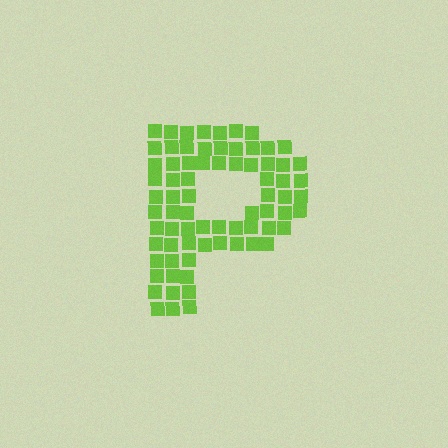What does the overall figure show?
The overall figure shows the letter P.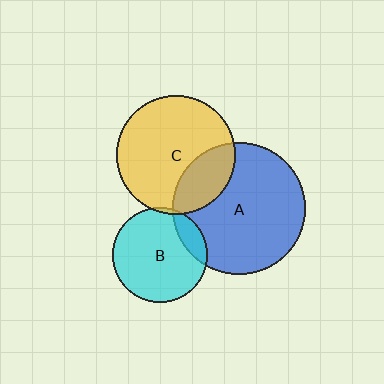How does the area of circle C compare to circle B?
Approximately 1.6 times.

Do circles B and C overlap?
Yes.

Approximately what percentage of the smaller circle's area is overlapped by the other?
Approximately 5%.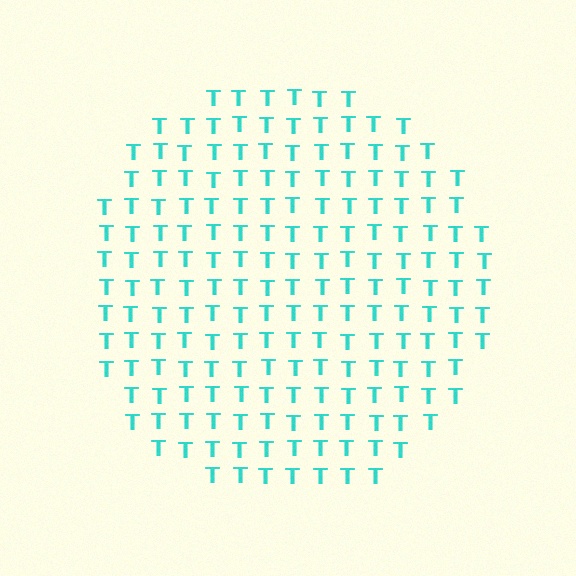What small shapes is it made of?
It is made of small letter T's.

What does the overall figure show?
The overall figure shows a circle.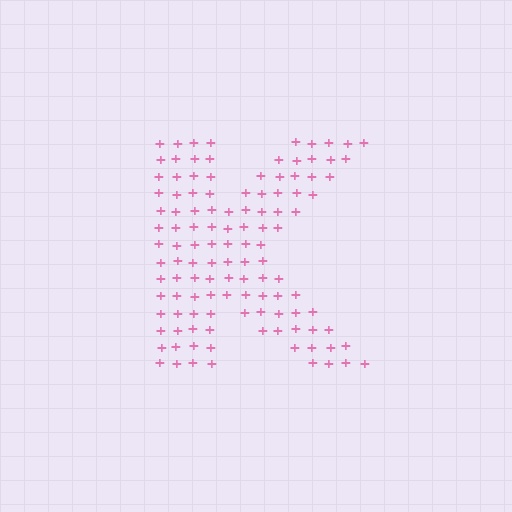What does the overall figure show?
The overall figure shows the letter K.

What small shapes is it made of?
It is made of small plus signs.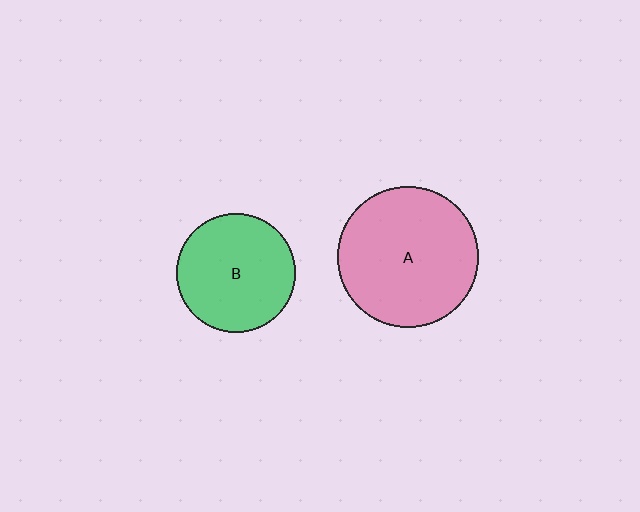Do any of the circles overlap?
No, none of the circles overlap.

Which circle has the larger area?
Circle A (pink).